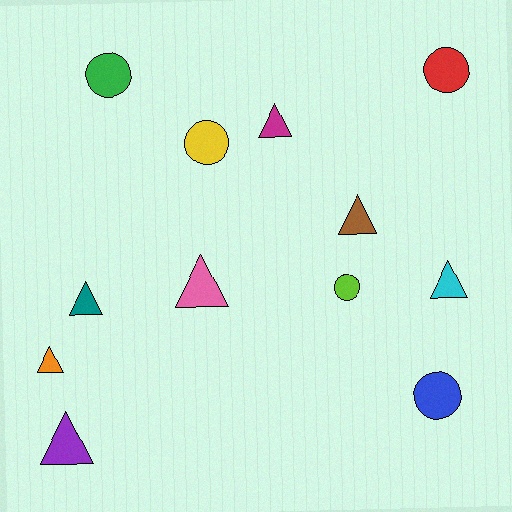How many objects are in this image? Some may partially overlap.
There are 12 objects.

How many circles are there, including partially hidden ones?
There are 5 circles.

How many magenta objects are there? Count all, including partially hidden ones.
There is 1 magenta object.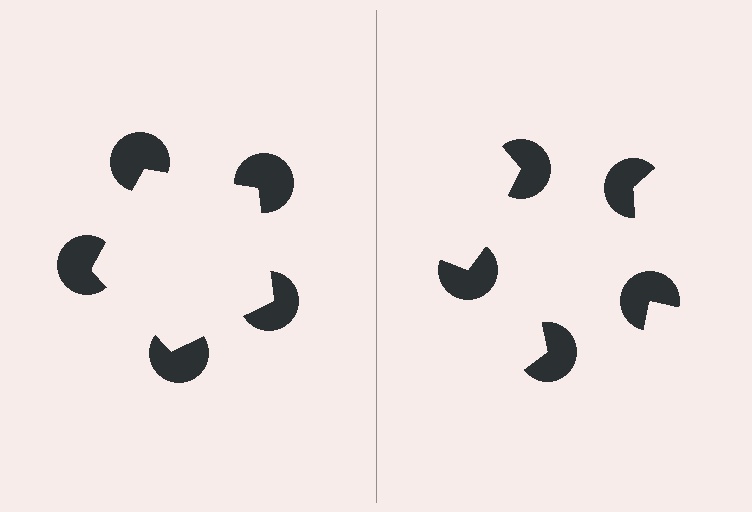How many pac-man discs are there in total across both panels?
10 — 5 on each side.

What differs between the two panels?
The pac-man discs are positioned identically on both sides; only the wedge orientations differ. On the left they align to a pentagon; on the right they are misaligned.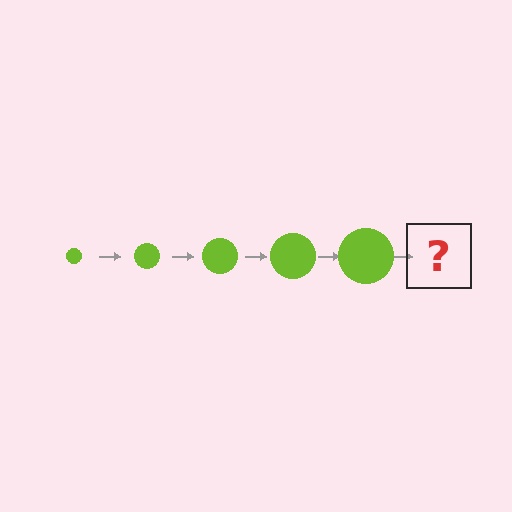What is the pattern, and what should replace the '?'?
The pattern is that the circle gets progressively larger each step. The '?' should be a lime circle, larger than the previous one.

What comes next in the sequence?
The next element should be a lime circle, larger than the previous one.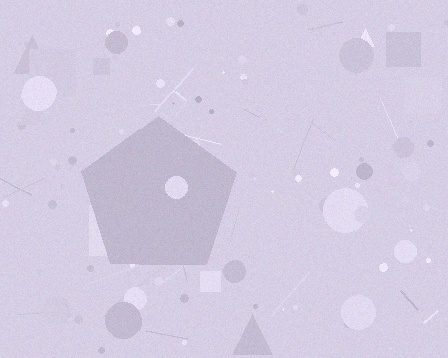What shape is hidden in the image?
A pentagon is hidden in the image.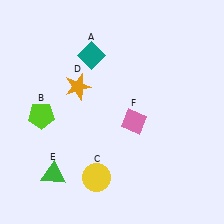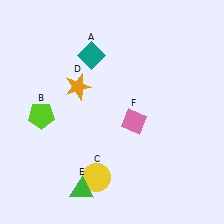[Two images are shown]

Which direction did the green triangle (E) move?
The green triangle (E) moved right.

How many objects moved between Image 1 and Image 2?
1 object moved between the two images.